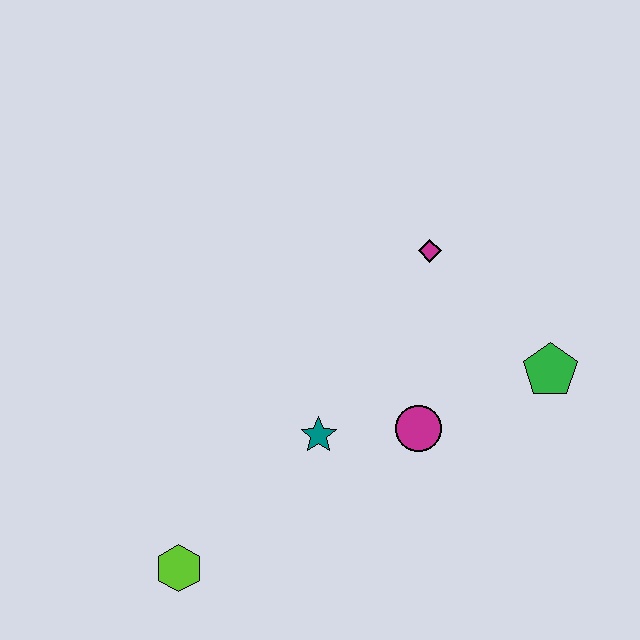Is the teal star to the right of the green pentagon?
No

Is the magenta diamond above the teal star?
Yes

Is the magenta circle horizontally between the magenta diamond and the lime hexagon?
Yes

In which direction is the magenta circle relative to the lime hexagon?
The magenta circle is to the right of the lime hexagon.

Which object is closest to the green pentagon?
The magenta circle is closest to the green pentagon.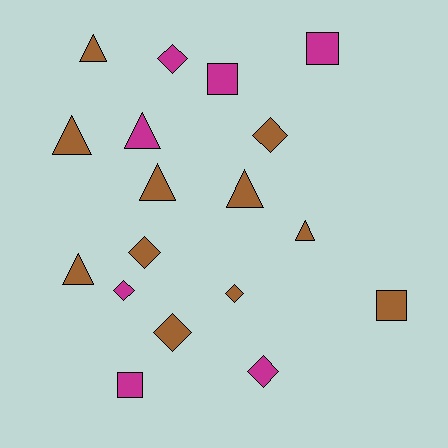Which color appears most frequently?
Brown, with 11 objects.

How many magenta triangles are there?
There is 1 magenta triangle.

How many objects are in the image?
There are 18 objects.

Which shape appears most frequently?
Diamond, with 7 objects.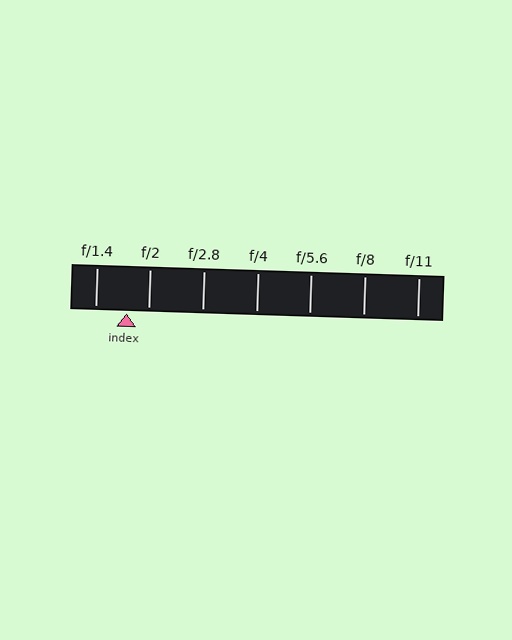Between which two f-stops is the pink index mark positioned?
The index mark is between f/1.4 and f/2.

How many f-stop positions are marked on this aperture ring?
There are 7 f-stop positions marked.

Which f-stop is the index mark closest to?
The index mark is closest to f/2.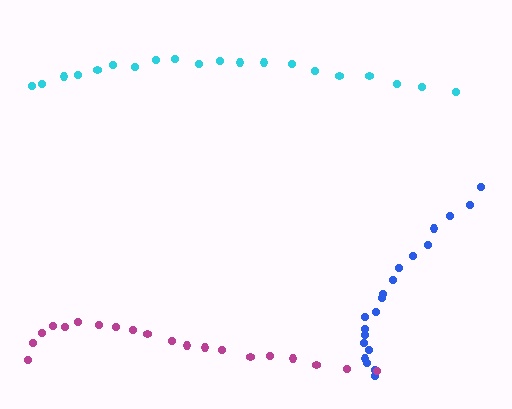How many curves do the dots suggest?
There are 3 distinct paths.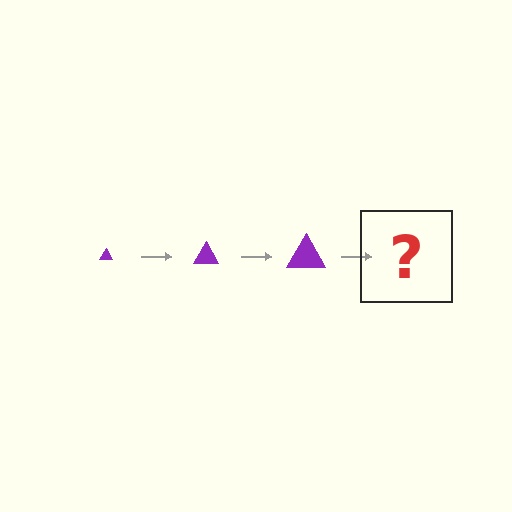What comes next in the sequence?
The next element should be a purple triangle, larger than the previous one.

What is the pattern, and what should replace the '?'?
The pattern is that the triangle gets progressively larger each step. The '?' should be a purple triangle, larger than the previous one.